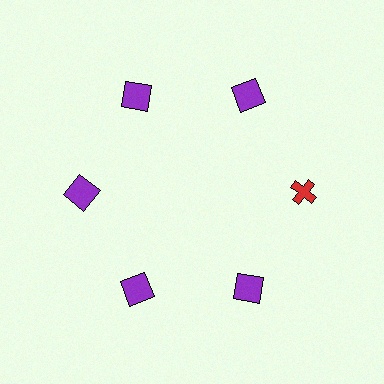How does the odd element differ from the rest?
It differs in both color (red instead of purple) and shape (cross instead of square).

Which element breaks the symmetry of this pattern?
The red cross at roughly the 3 o'clock position breaks the symmetry. All other shapes are purple squares.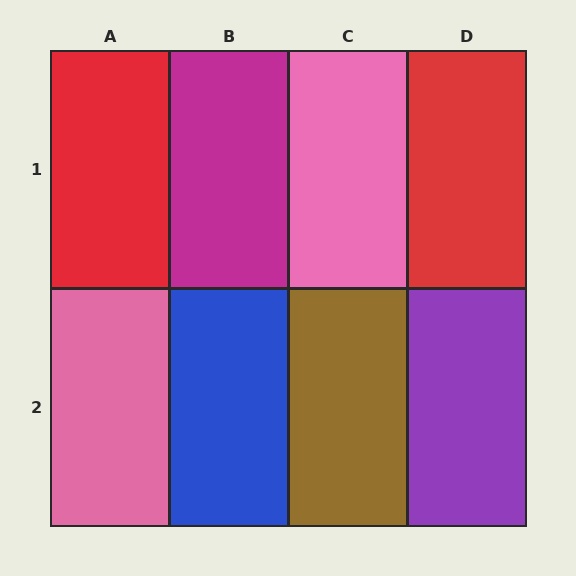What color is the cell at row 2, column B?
Blue.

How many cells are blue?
1 cell is blue.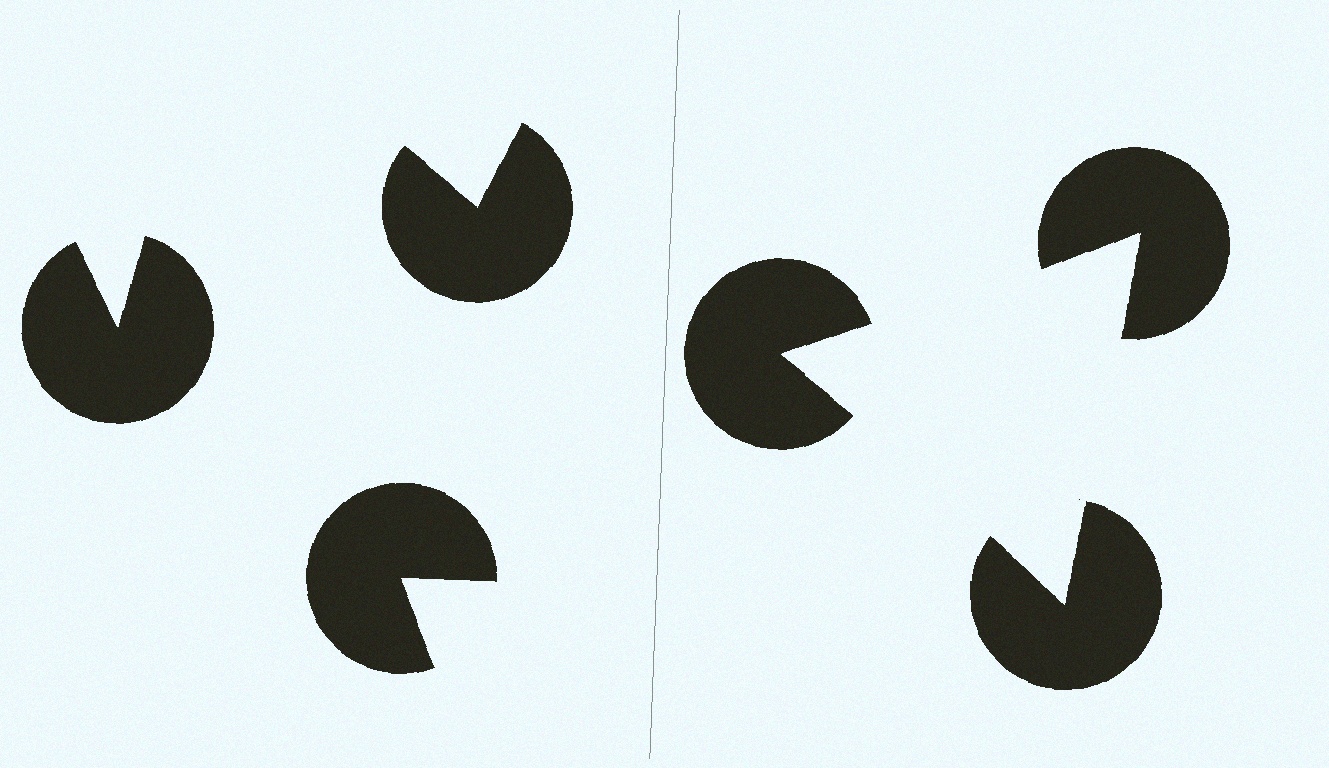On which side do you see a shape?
An illusory triangle appears on the right side. On the left side the wedge cuts are rotated, so no coherent shape forms.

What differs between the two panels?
The pac-man discs are positioned identically on both sides; only the wedge orientations differ. On the right they align to a triangle; on the left they are misaligned.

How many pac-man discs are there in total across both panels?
6 — 3 on each side.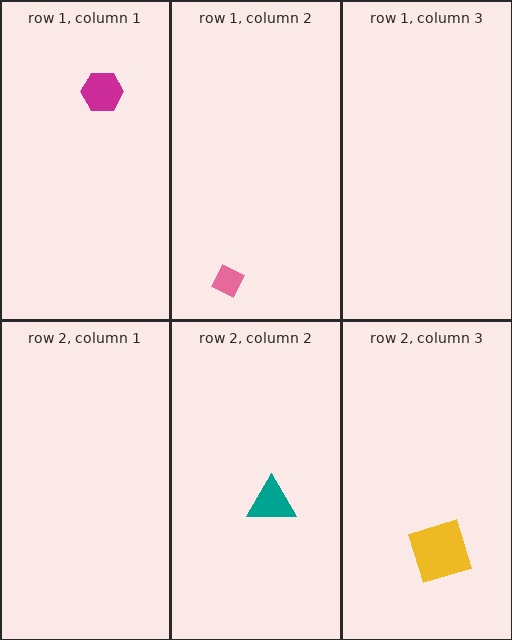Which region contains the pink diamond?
The row 1, column 2 region.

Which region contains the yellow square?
The row 2, column 3 region.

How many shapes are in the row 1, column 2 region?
1.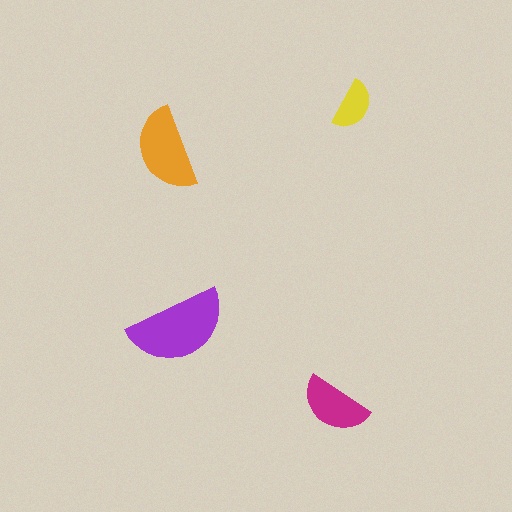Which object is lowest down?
The magenta semicircle is bottommost.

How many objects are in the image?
There are 4 objects in the image.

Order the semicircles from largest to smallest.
the purple one, the orange one, the magenta one, the yellow one.